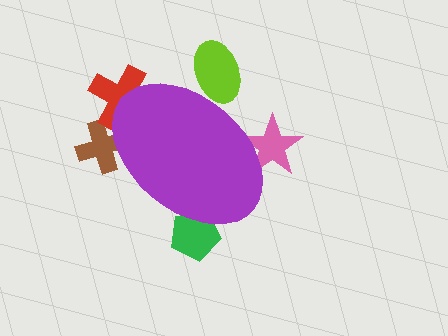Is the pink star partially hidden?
Yes, the pink star is partially hidden behind the purple ellipse.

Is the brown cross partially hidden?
Yes, the brown cross is partially hidden behind the purple ellipse.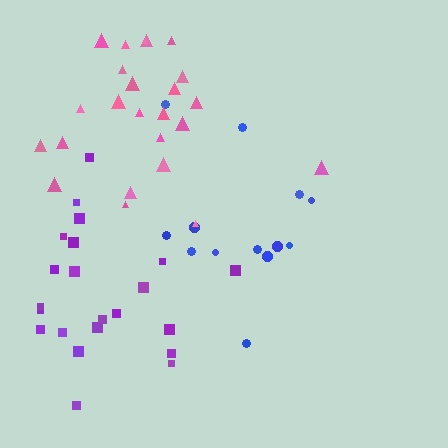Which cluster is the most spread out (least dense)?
Purple.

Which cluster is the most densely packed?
Pink.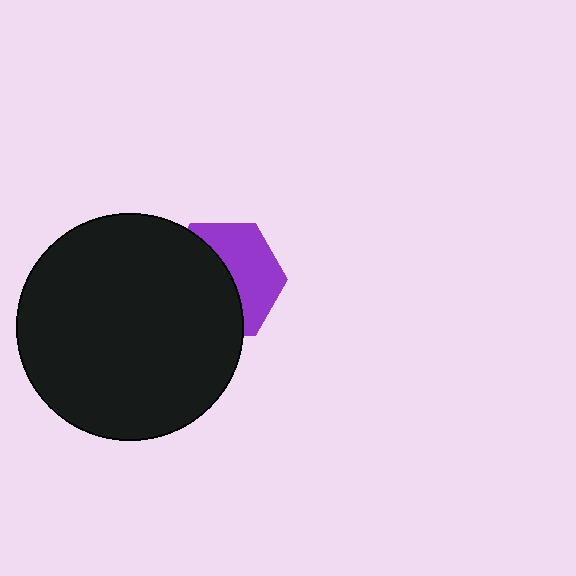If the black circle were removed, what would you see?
You would see the complete purple hexagon.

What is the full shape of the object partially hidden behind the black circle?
The partially hidden object is a purple hexagon.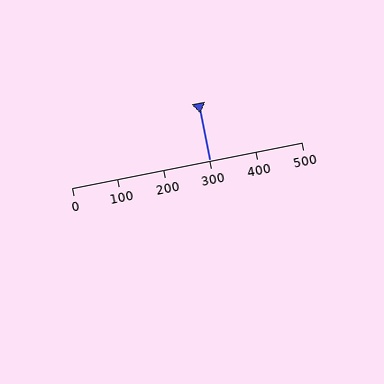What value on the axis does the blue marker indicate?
The marker indicates approximately 300.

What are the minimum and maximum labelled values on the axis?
The axis runs from 0 to 500.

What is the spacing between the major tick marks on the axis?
The major ticks are spaced 100 apart.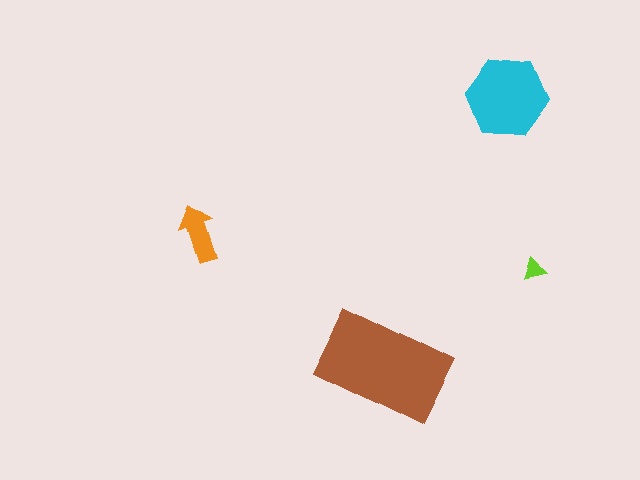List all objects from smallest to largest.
The lime triangle, the orange arrow, the cyan hexagon, the brown rectangle.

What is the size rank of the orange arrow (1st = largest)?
3rd.